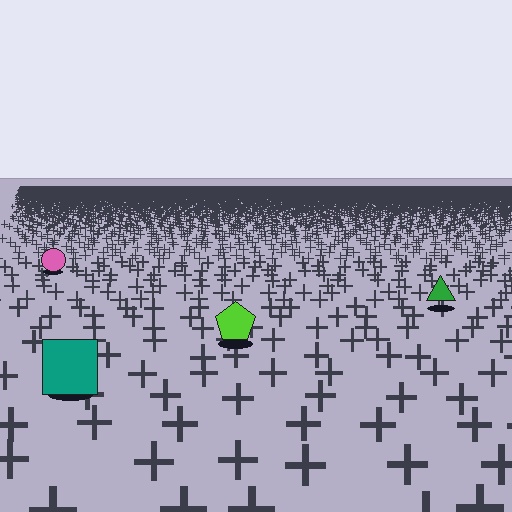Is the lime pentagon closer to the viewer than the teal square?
No. The teal square is closer — you can tell from the texture gradient: the ground texture is coarser near it.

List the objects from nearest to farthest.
From nearest to farthest: the teal square, the lime pentagon, the green triangle, the pink circle.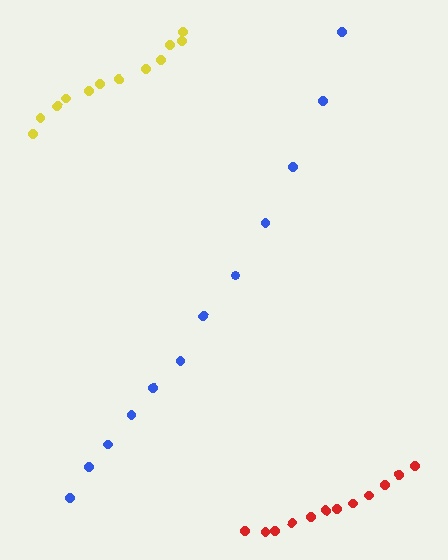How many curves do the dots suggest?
There are 3 distinct paths.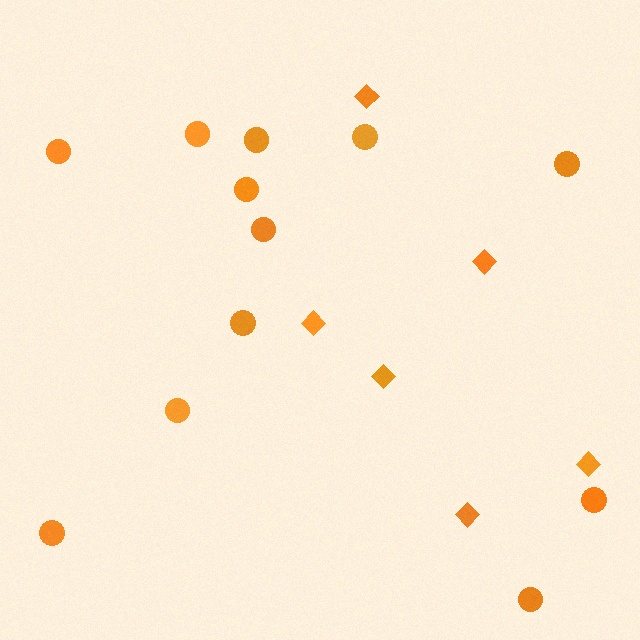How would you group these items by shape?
There are 2 groups: one group of diamonds (6) and one group of circles (12).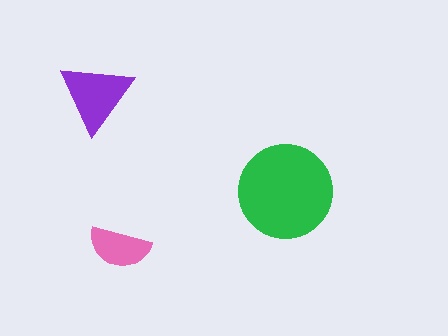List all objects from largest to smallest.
The green circle, the purple triangle, the pink semicircle.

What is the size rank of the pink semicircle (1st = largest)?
3rd.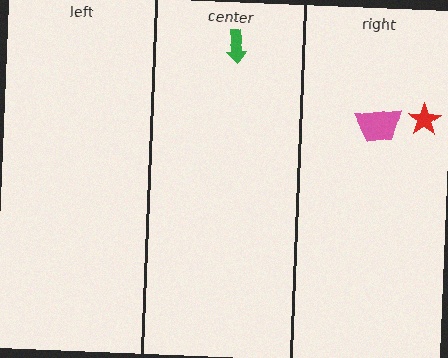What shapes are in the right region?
The pink trapezoid, the red star.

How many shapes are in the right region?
2.